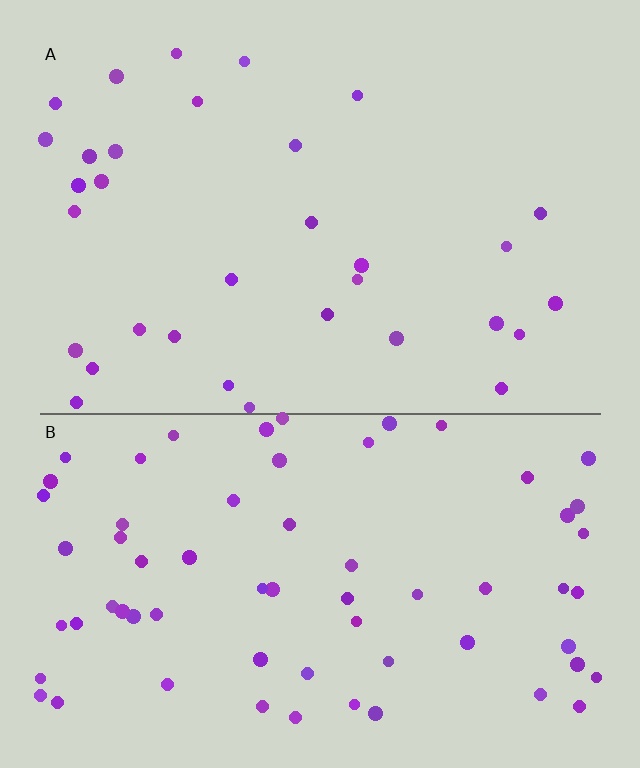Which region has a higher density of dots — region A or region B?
B (the bottom).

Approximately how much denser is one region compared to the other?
Approximately 2.0× — region B over region A.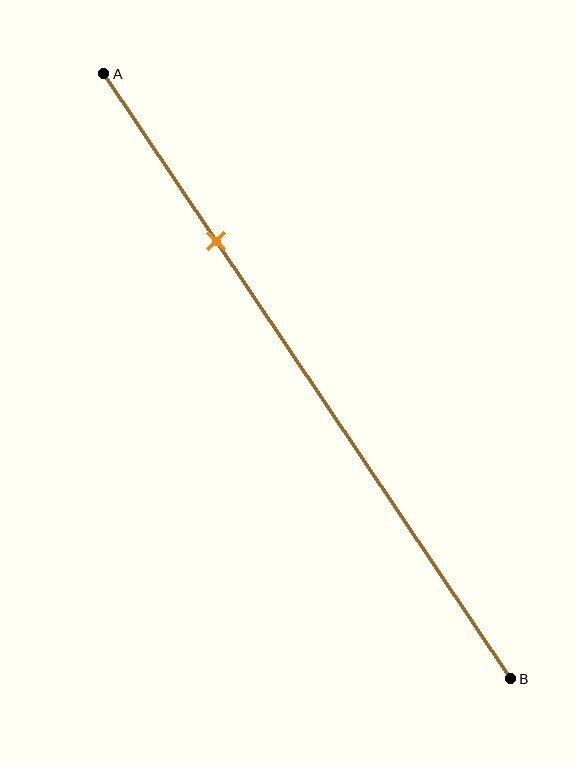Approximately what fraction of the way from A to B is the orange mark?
The orange mark is approximately 30% of the way from A to B.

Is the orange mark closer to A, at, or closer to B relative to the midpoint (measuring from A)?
The orange mark is closer to point A than the midpoint of segment AB.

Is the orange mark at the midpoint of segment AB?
No, the mark is at about 30% from A, not at the 50% midpoint.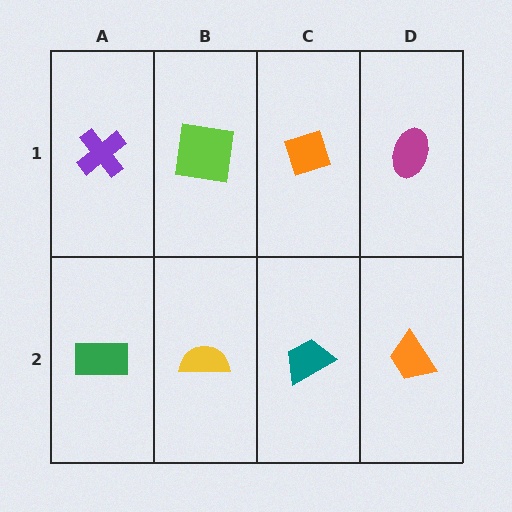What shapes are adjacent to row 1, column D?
An orange trapezoid (row 2, column D), an orange diamond (row 1, column C).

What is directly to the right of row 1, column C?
A magenta ellipse.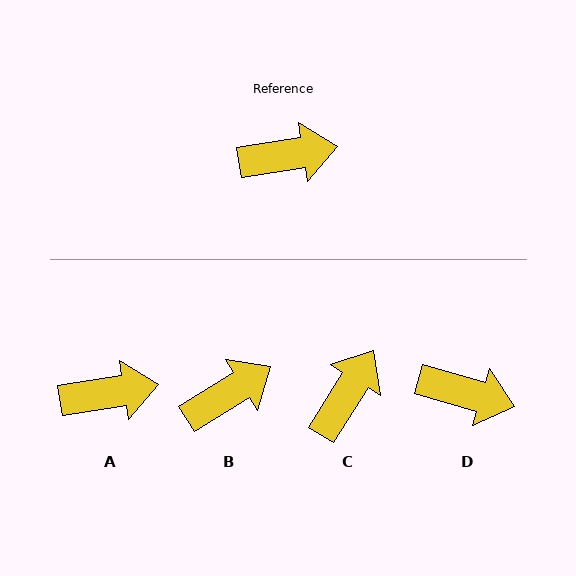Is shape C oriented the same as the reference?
No, it is off by about 49 degrees.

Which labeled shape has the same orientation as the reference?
A.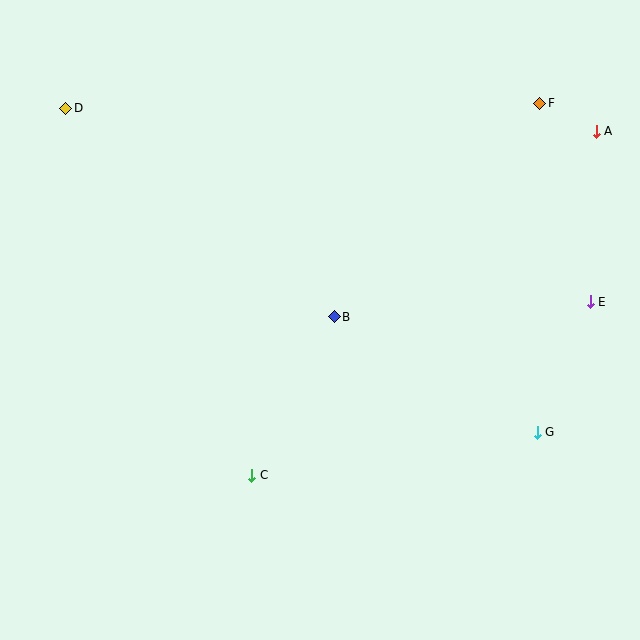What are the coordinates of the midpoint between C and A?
The midpoint between C and A is at (424, 303).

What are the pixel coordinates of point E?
Point E is at (590, 302).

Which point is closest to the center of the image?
Point B at (334, 317) is closest to the center.